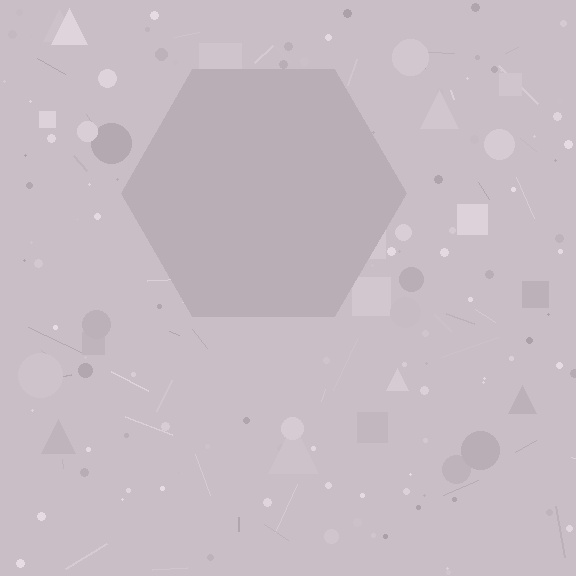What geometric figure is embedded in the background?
A hexagon is embedded in the background.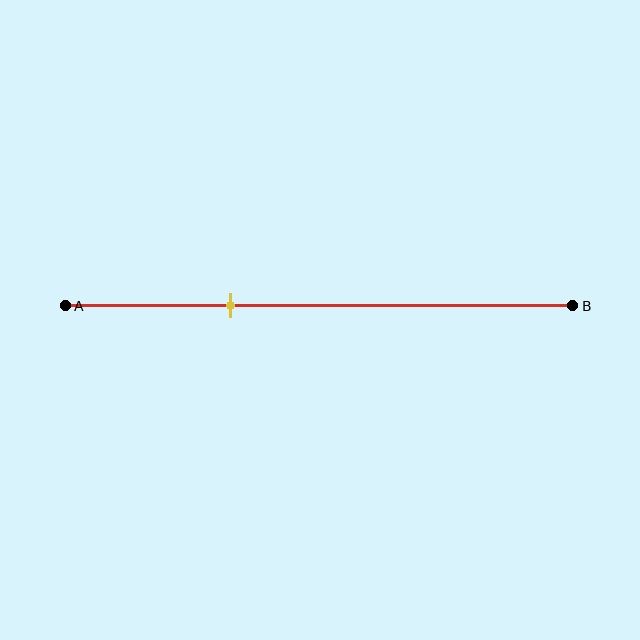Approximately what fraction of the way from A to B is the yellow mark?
The yellow mark is approximately 35% of the way from A to B.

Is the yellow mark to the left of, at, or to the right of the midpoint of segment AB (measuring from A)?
The yellow mark is to the left of the midpoint of segment AB.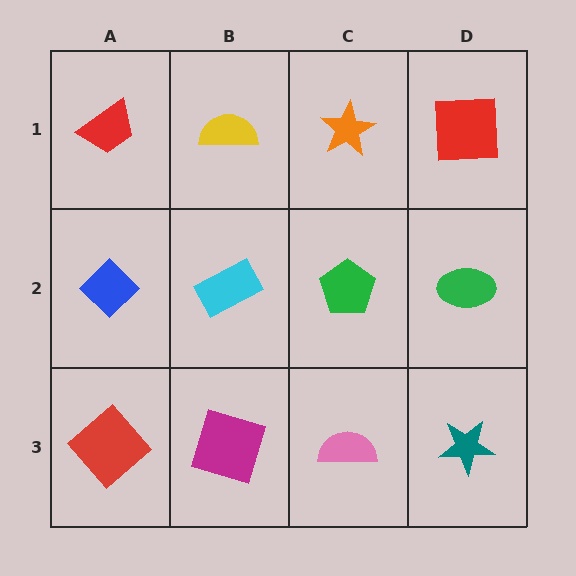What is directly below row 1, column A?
A blue diamond.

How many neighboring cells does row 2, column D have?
3.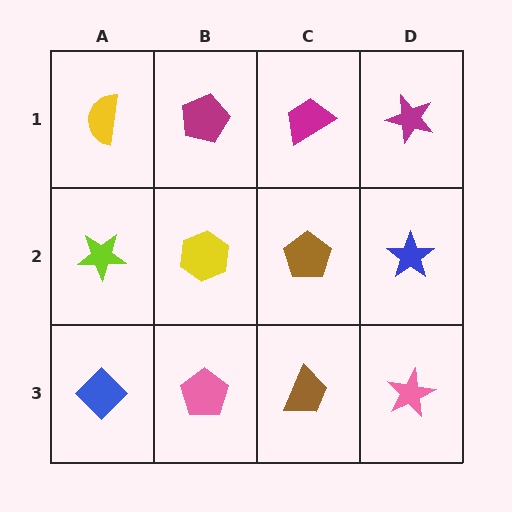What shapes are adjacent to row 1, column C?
A brown pentagon (row 2, column C), a magenta pentagon (row 1, column B), a magenta star (row 1, column D).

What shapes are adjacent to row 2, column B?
A magenta pentagon (row 1, column B), a pink pentagon (row 3, column B), a lime star (row 2, column A), a brown pentagon (row 2, column C).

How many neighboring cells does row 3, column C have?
3.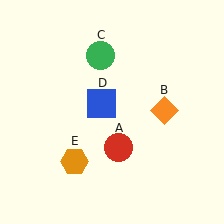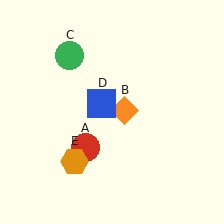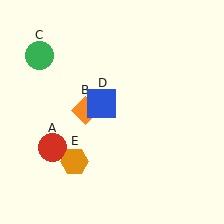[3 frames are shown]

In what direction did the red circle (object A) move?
The red circle (object A) moved left.